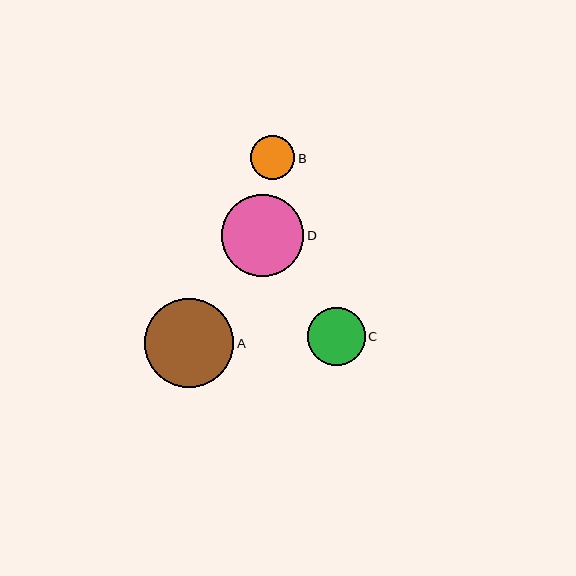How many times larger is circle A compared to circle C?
Circle A is approximately 1.5 times the size of circle C.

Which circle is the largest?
Circle A is the largest with a size of approximately 89 pixels.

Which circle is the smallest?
Circle B is the smallest with a size of approximately 44 pixels.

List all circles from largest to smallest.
From largest to smallest: A, D, C, B.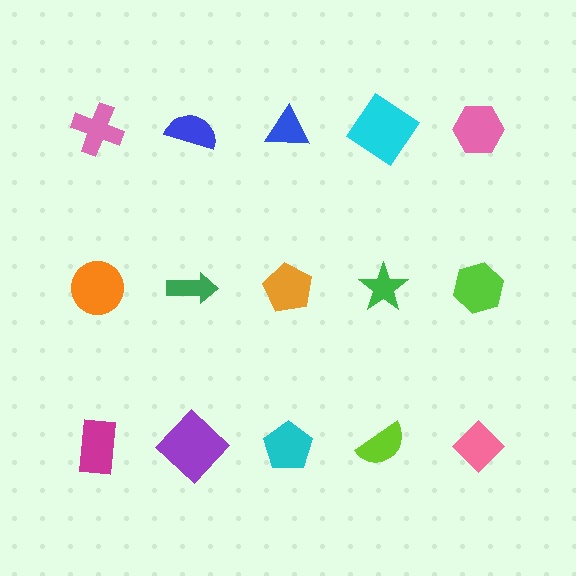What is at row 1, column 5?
A pink hexagon.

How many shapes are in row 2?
5 shapes.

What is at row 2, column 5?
A lime hexagon.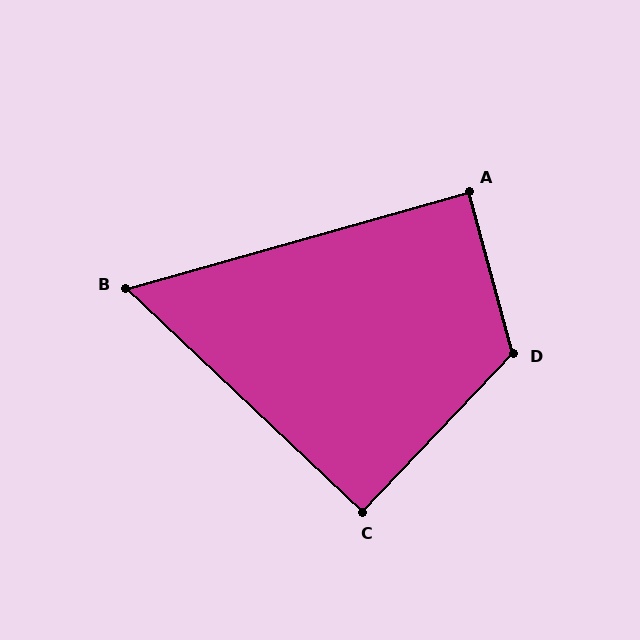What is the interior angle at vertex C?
Approximately 90 degrees (approximately right).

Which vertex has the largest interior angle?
D, at approximately 121 degrees.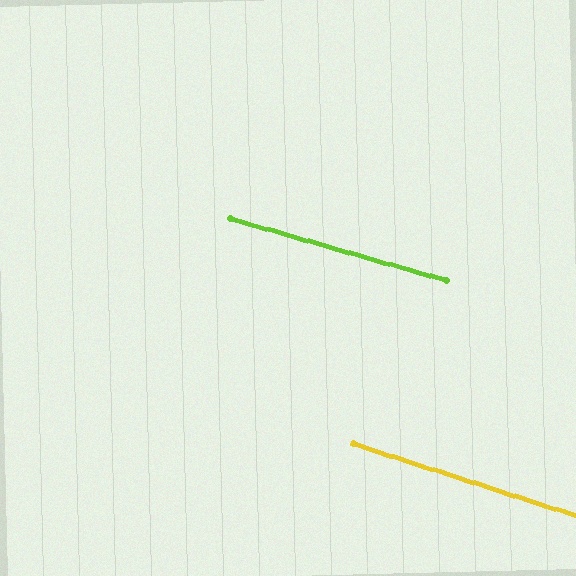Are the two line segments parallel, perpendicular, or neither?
Parallel — their directions differ by only 1.8°.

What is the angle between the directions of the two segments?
Approximately 2 degrees.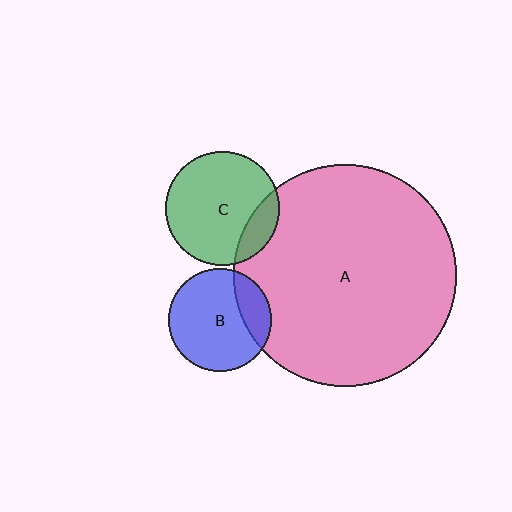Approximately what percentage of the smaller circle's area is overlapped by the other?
Approximately 15%.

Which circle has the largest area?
Circle A (pink).